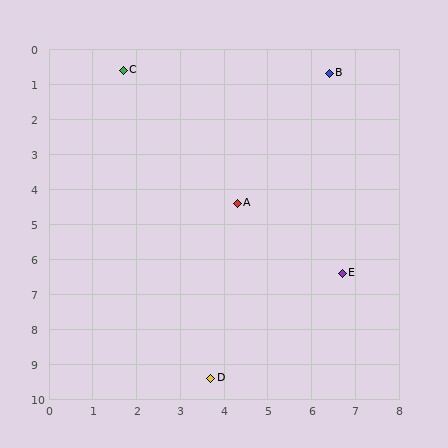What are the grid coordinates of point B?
Point B is at approximately (6.4, 0.7).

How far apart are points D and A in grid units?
Points D and A are about 5.0 grid units apart.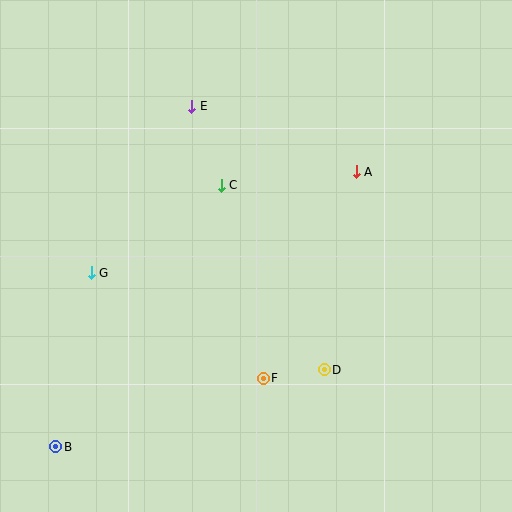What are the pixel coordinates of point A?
Point A is at (356, 172).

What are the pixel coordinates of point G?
Point G is at (91, 273).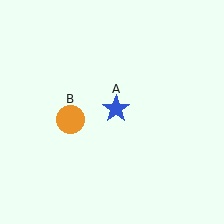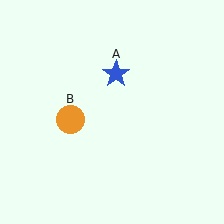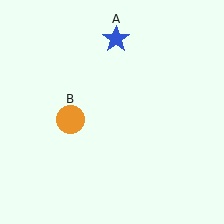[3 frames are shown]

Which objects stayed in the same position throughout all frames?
Orange circle (object B) remained stationary.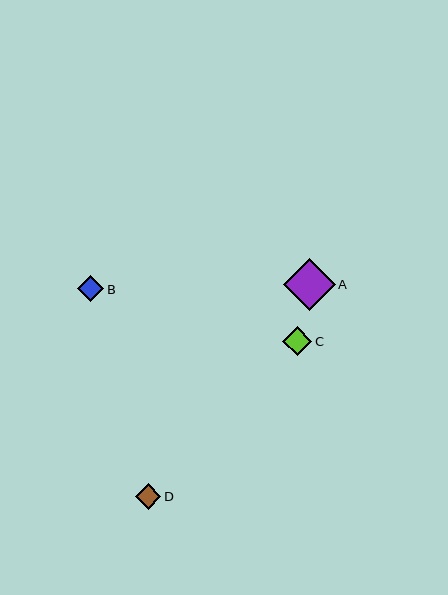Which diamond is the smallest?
Diamond D is the smallest with a size of approximately 26 pixels.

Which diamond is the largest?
Diamond A is the largest with a size of approximately 52 pixels.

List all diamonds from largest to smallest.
From largest to smallest: A, C, B, D.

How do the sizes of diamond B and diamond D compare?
Diamond B and diamond D are approximately the same size.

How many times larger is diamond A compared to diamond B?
Diamond A is approximately 2.0 times the size of diamond B.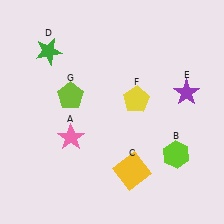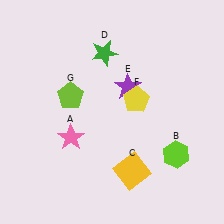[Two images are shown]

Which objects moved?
The objects that moved are: the green star (D), the purple star (E).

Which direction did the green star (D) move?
The green star (D) moved right.